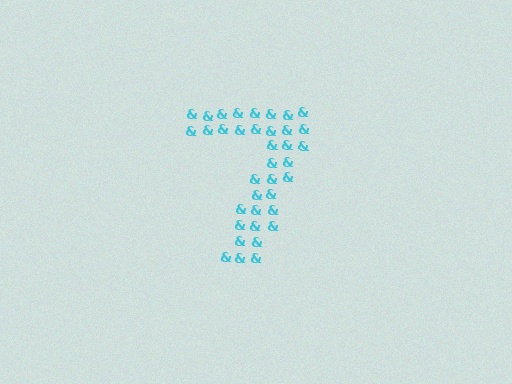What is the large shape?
The large shape is the digit 7.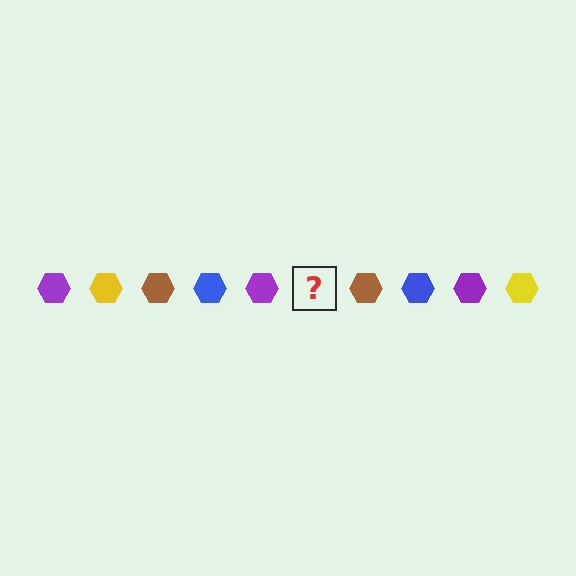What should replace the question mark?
The question mark should be replaced with a yellow hexagon.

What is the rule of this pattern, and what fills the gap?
The rule is that the pattern cycles through purple, yellow, brown, blue hexagons. The gap should be filled with a yellow hexagon.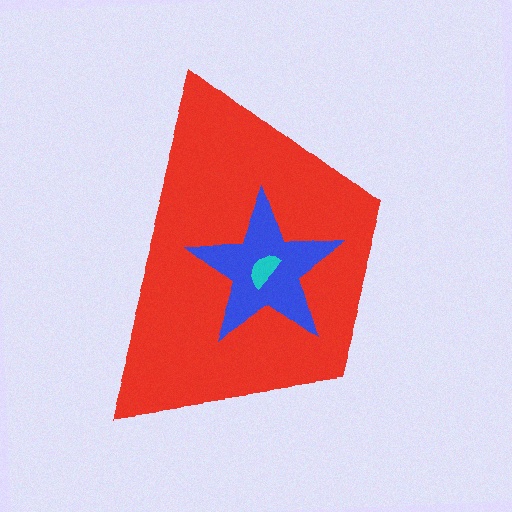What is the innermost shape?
The cyan semicircle.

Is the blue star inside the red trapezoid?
Yes.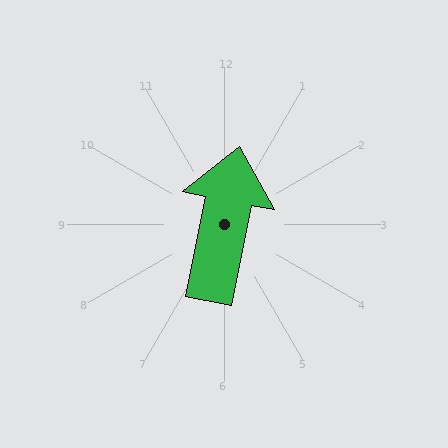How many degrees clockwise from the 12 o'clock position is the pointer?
Approximately 11 degrees.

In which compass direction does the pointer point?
North.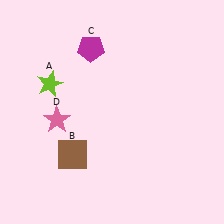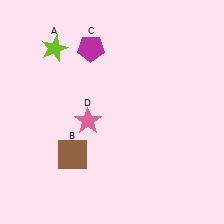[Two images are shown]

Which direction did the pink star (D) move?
The pink star (D) moved right.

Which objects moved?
The objects that moved are: the lime star (A), the pink star (D).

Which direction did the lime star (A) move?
The lime star (A) moved up.